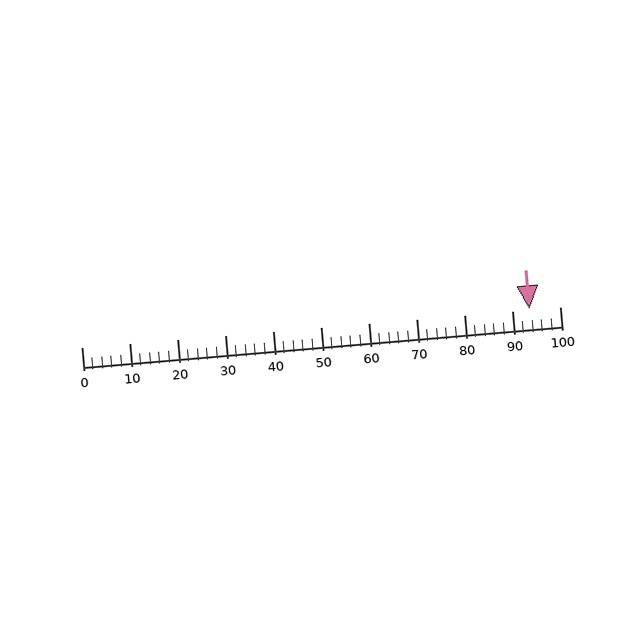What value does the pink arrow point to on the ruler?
The pink arrow points to approximately 94.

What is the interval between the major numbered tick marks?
The major tick marks are spaced 10 units apart.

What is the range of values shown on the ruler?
The ruler shows values from 0 to 100.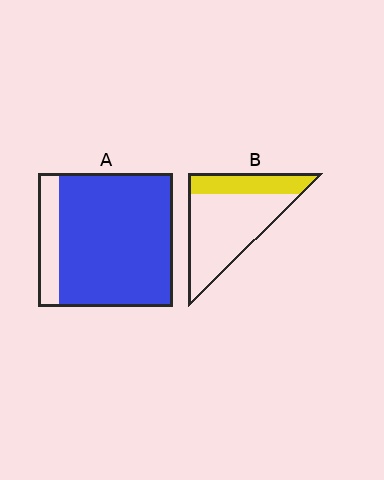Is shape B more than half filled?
No.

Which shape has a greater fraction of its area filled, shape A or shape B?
Shape A.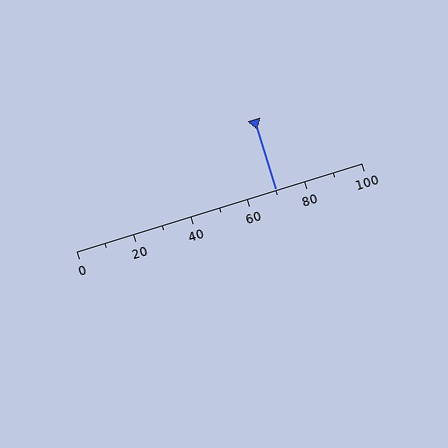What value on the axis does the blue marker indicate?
The marker indicates approximately 70.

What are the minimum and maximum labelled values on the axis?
The axis runs from 0 to 100.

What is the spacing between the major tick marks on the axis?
The major ticks are spaced 20 apart.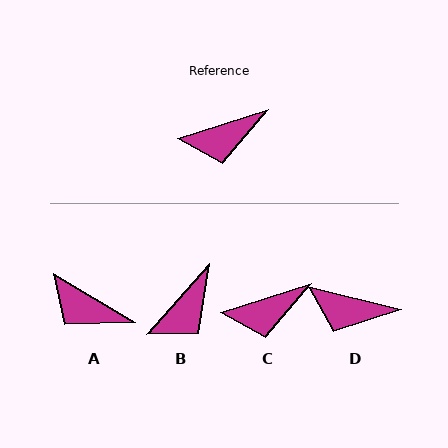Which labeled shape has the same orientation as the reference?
C.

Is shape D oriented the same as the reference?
No, it is off by about 31 degrees.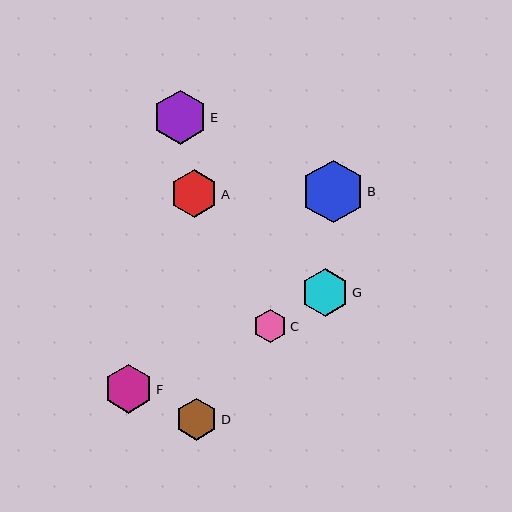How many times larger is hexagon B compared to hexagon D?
Hexagon B is approximately 1.5 times the size of hexagon D.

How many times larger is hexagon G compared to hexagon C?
Hexagon G is approximately 1.4 times the size of hexagon C.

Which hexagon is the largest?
Hexagon B is the largest with a size of approximately 63 pixels.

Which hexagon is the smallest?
Hexagon C is the smallest with a size of approximately 33 pixels.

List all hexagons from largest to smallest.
From largest to smallest: B, E, F, A, G, D, C.